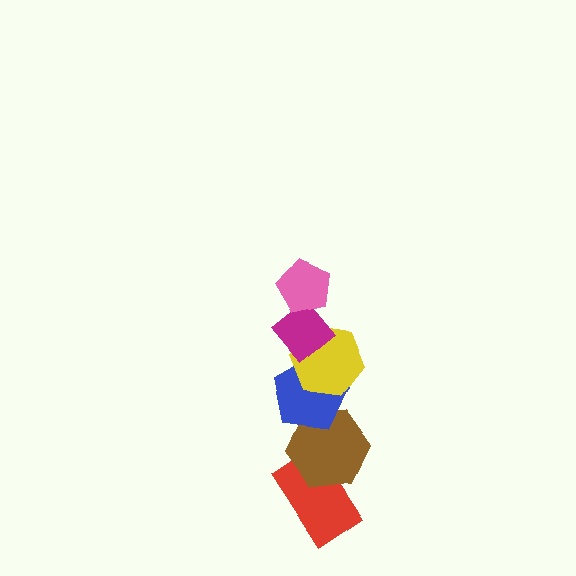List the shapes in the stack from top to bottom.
From top to bottom: the pink pentagon, the magenta diamond, the yellow hexagon, the blue pentagon, the brown hexagon, the red rectangle.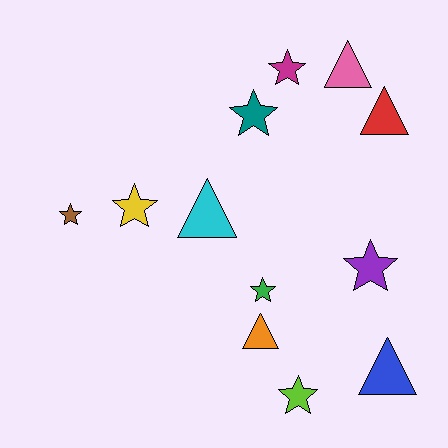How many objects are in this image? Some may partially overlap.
There are 12 objects.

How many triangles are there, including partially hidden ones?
There are 5 triangles.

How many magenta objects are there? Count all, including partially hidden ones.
There is 1 magenta object.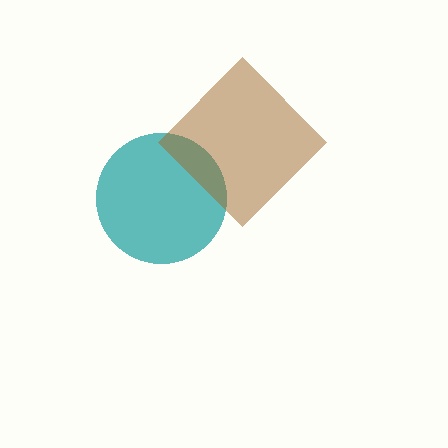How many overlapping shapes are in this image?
There are 2 overlapping shapes in the image.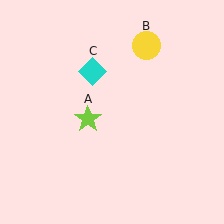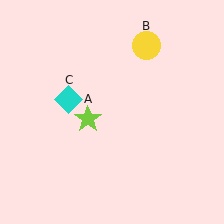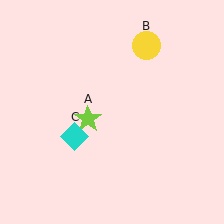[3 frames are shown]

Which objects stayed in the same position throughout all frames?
Lime star (object A) and yellow circle (object B) remained stationary.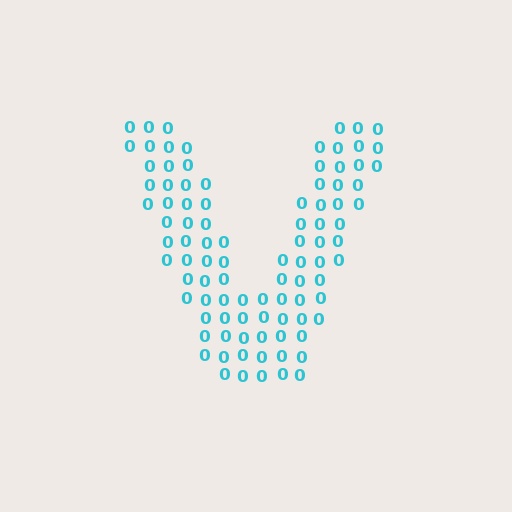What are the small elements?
The small elements are digit 0's.